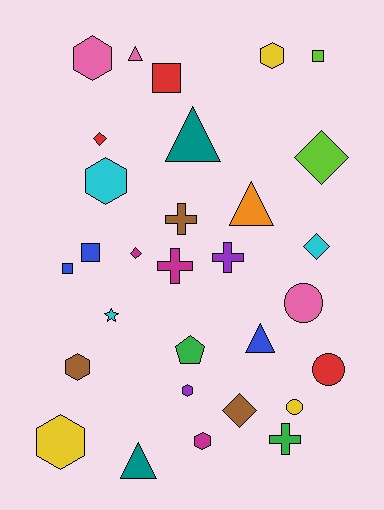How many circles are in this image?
There are 3 circles.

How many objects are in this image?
There are 30 objects.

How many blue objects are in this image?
There are 3 blue objects.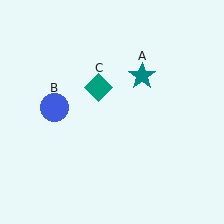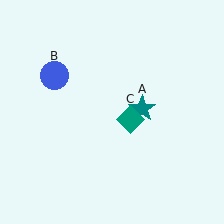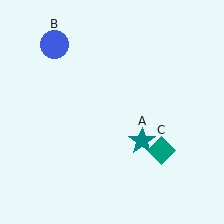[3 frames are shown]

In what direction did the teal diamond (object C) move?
The teal diamond (object C) moved down and to the right.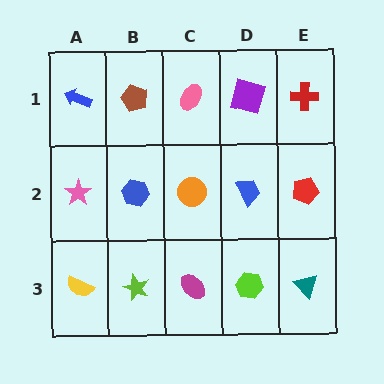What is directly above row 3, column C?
An orange circle.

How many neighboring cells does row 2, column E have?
3.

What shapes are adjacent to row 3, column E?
A red pentagon (row 2, column E), a lime hexagon (row 3, column D).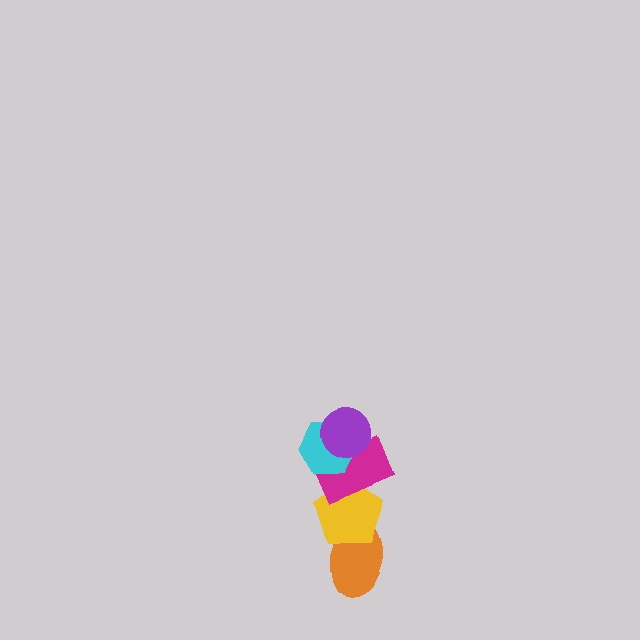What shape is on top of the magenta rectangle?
The cyan hexagon is on top of the magenta rectangle.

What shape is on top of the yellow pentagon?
The magenta rectangle is on top of the yellow pentagon.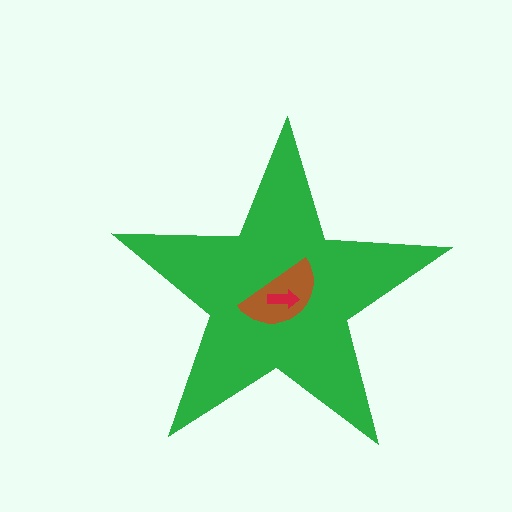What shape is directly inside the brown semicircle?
The red arrow.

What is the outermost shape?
The green star.